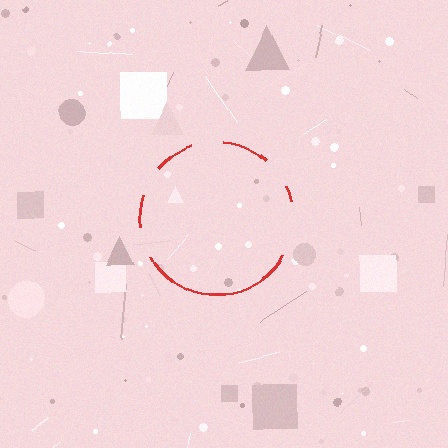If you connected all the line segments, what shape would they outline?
They would outline a circle.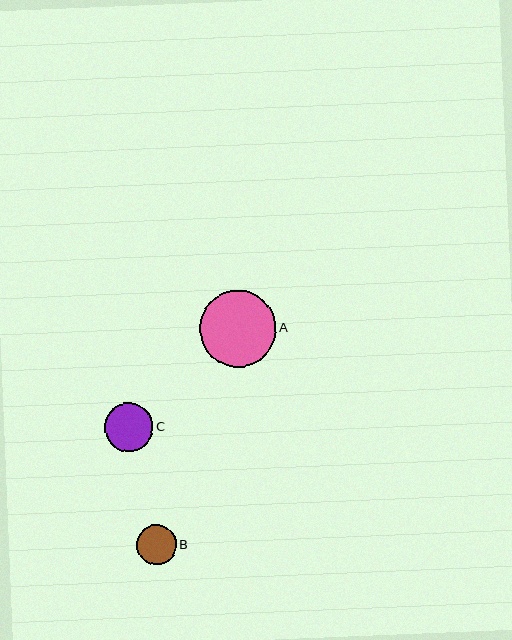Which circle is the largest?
Circle A is the largest with a size of approximately 77 pixels.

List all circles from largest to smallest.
From largest to smallest: A, C, B.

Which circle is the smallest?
Circle B is the smallest with a size of approximately 40 pixels.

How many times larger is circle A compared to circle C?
Circle A is approximately 1.6 times the size of circle C.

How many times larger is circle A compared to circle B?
Circle A is approximately 1.9 times the size of circle B.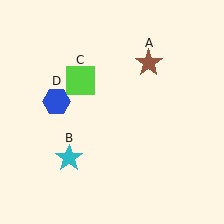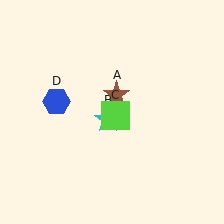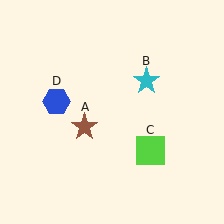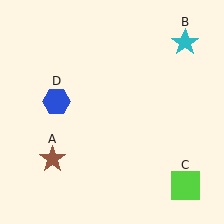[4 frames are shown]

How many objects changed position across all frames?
3 objects changed position: brown star (object A), cyan star (object B), lime square (object C).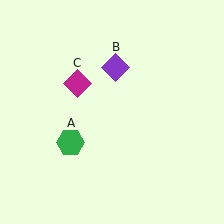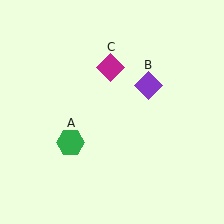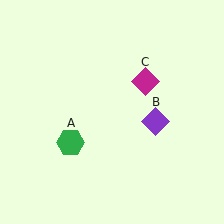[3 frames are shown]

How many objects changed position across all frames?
2 objects changed position: purple diamond (object B), magenta diamond (object C).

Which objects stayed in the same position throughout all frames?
Green hexagon (object A) remained stationary.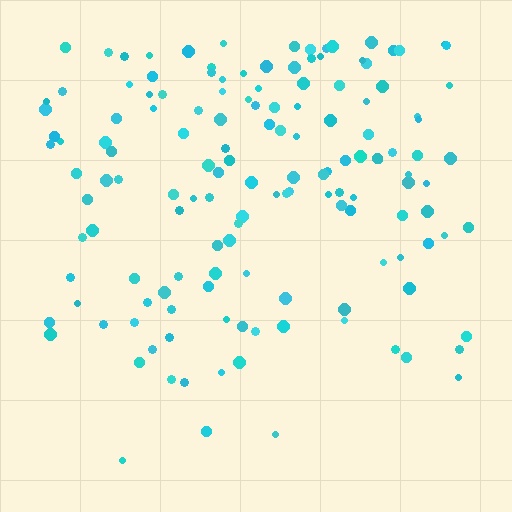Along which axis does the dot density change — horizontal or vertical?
Vertical.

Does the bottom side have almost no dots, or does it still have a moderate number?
Still a moderate number, just noticeably fewer than the top.